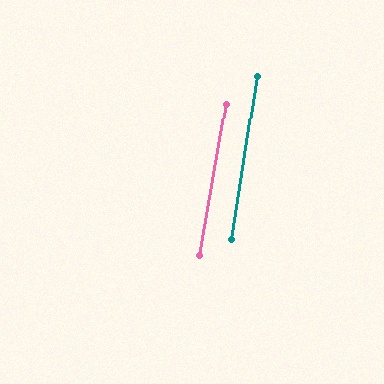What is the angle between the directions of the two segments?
Approximately 1 degree.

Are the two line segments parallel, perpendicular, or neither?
Parallel — their directions differ by only 1.1°.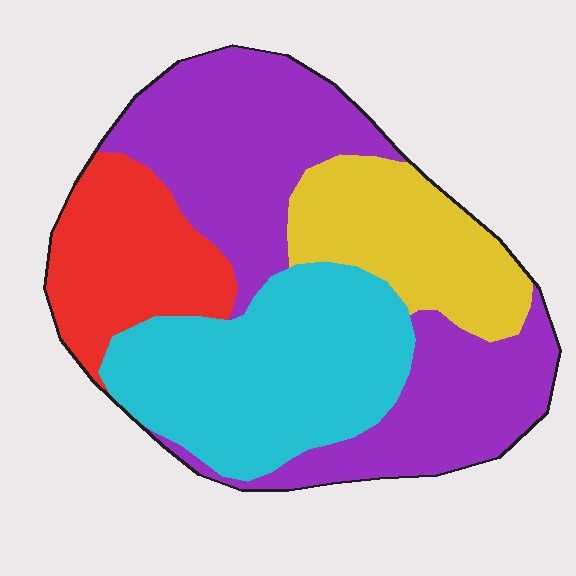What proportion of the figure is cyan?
Cyan takes up between a quarter and a half of the figure.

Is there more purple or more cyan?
Purple.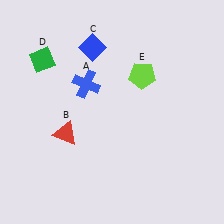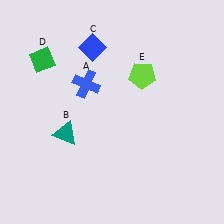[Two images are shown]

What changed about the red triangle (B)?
In Image 1, B is red. In Image 2, it changed to teal.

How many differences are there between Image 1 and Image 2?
There is 1 difference between the two images.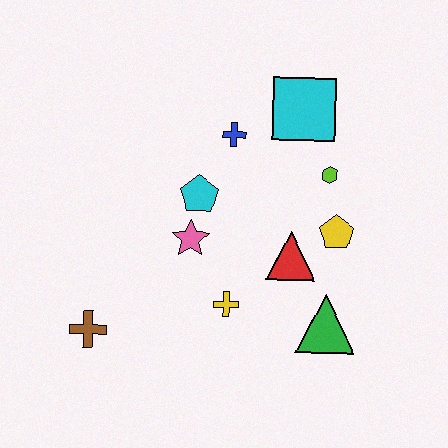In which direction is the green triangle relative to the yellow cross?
The green triangle is to the right of the yellow cross.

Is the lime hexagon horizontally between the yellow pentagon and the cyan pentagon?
Yes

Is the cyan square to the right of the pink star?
Yes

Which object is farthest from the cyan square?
The brown cross is farthest from the cyan square.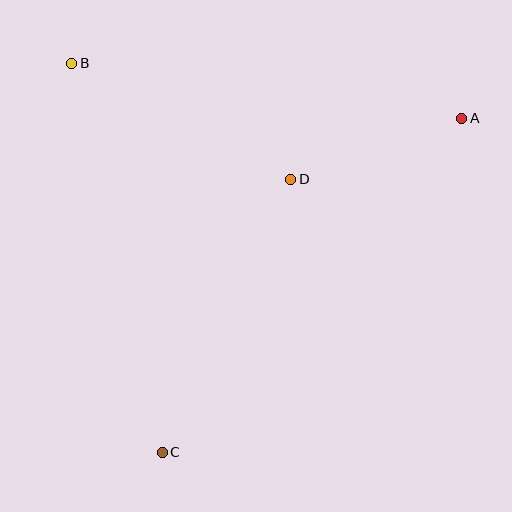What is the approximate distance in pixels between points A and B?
The distance between A and B is approximately 394 pixels.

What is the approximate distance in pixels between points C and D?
The distance between C and D is approximately 302 pixels.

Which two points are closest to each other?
Points A and D are closest to each other.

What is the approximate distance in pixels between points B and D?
The distance between B and D is approximately 248 pixels.